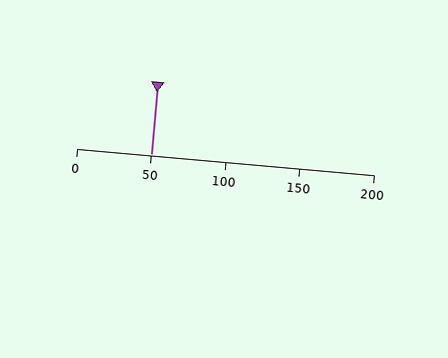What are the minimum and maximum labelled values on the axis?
The axis runs from 0 to 200.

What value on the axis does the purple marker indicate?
The marker indicates approximately 50.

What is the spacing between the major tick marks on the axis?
The major ticks are spaced 50 apart.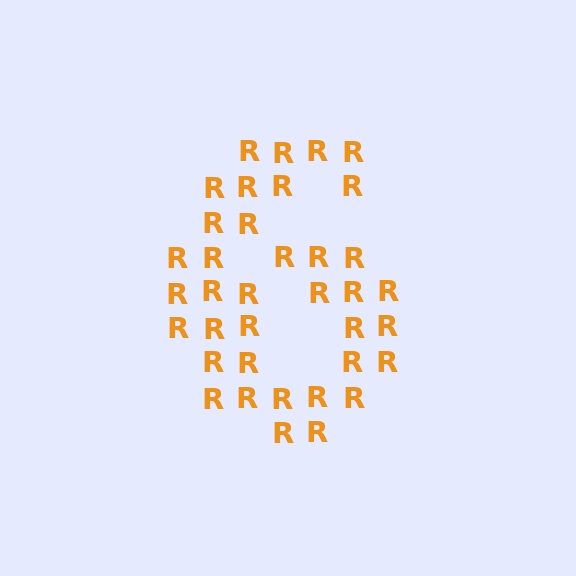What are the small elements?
The small elements are letter R's.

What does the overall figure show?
The overall figure shows the digit 6.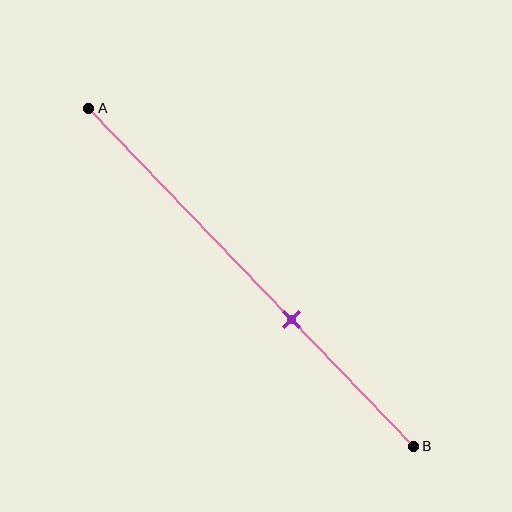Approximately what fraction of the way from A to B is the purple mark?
The purple mark is approximately 60% of the way from A to B.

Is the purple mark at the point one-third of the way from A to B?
No, the mark is at about 60% from A, not at the 33% one-third point.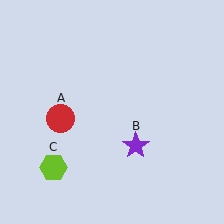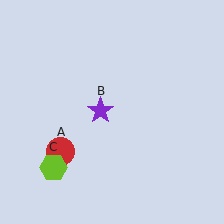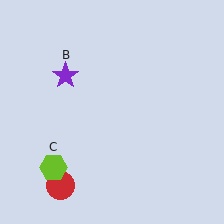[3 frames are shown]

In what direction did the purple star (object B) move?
The purple star (object B) moved up and to the left.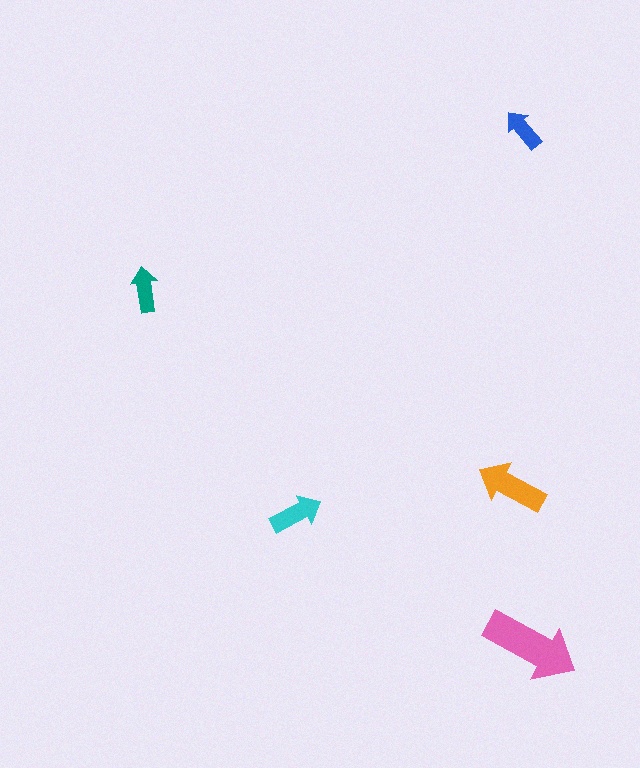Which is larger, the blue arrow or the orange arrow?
The orange one.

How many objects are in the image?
There are 5 objects in the image.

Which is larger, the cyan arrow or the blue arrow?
The cyan one.